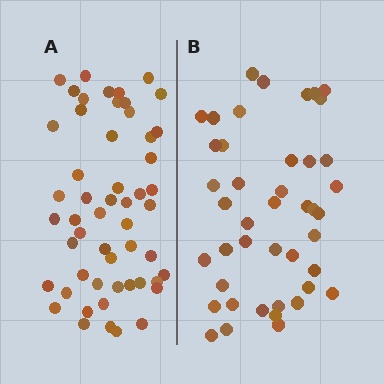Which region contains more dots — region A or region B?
Region A (the left region) has more dots.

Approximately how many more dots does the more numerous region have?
Region A has roughly 10 or so more dots than region B.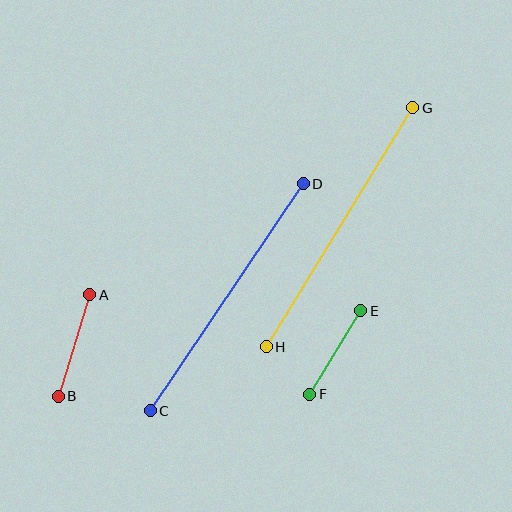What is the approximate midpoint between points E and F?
The midpoint is at approximately (335, 353) pixels.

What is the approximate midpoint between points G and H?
The midpoint is at approximately (340, 227) pixels.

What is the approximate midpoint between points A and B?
The midpoint is at approximately (74, 345) pixels.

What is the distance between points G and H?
The distance is approximately 281 pixels.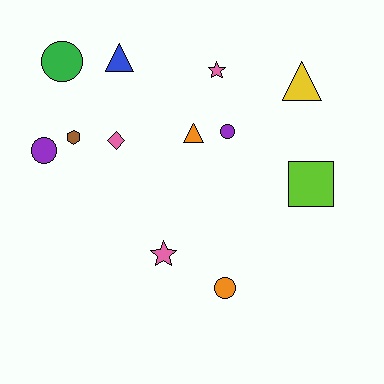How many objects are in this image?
There are 12 objects.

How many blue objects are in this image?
There is 1 blue object.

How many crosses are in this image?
There are no crosses.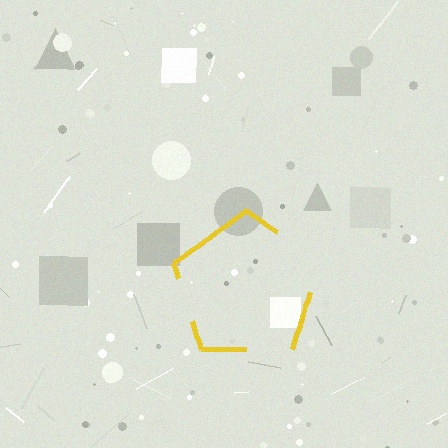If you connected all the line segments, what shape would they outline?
They would outline a pentagon.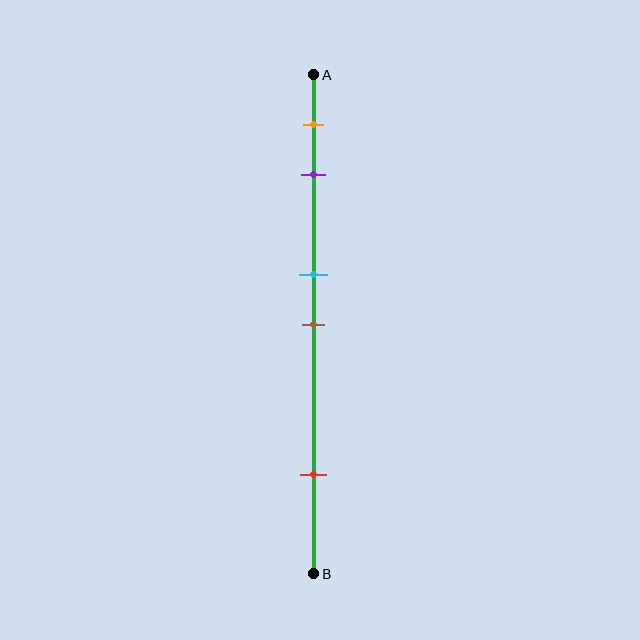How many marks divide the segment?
There are 5 marks dividing the segment.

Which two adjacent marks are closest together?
The cyan and brown marks are the closest adjacent pair.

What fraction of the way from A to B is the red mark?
The red mark is approximately 80% (0.8) of the way from A to B.